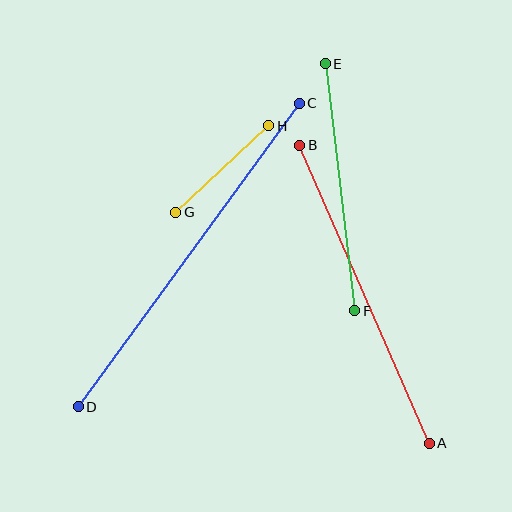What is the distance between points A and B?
The distance is approximately 325 pixels.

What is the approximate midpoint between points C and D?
The midpoint is at approximately (189, 255) pixels.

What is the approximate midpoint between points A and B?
The midpoint is at approximately (365, 294) pixels.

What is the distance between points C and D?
The distance is approximately 375 pixels.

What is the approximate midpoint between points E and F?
The midpoint is at approximately (340, 187) pixels.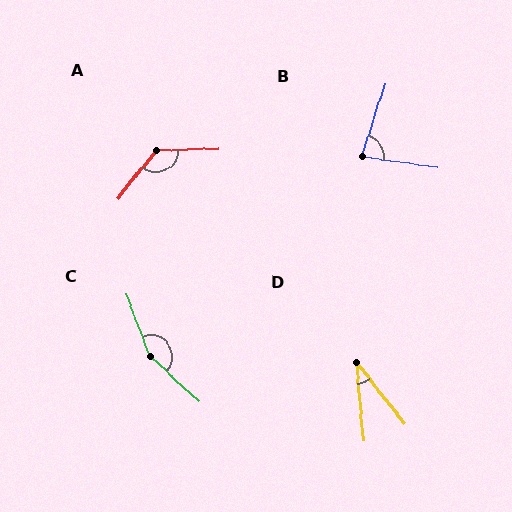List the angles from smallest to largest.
D (33°), B (80°), A (131°), C (154°).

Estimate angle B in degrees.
Approximately 80 degrees.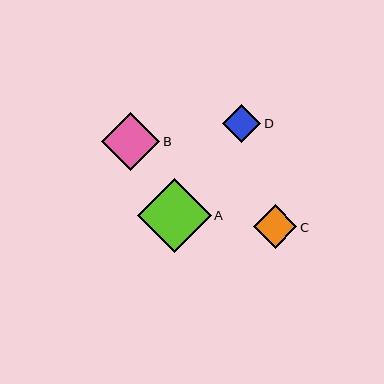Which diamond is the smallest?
Diamond D is the smallest with a size of approximately 38 pixels.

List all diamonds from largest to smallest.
From largest to smallest: A, B, C, D.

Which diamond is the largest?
Diamond A is the largest with a size of approximately 73 pixels.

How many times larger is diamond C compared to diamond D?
Diamond C is approximately 1.1 times the size of diamond D.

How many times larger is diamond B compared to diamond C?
Diamond B is approximately 1.3 times the size of diamond C.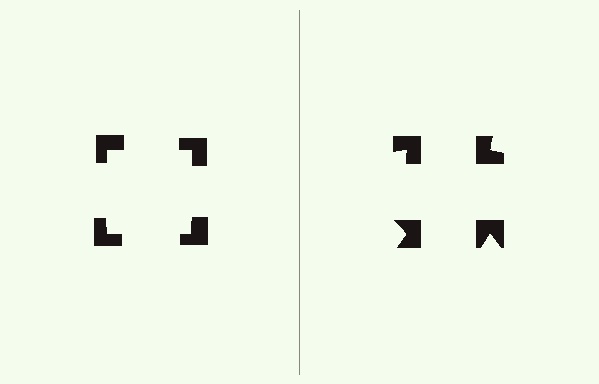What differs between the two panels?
The notched squares are positioned identically on both sides; only the wedge orientations differ. On the left they align to a square; on the right they are misaligned.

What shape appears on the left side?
An illusory square.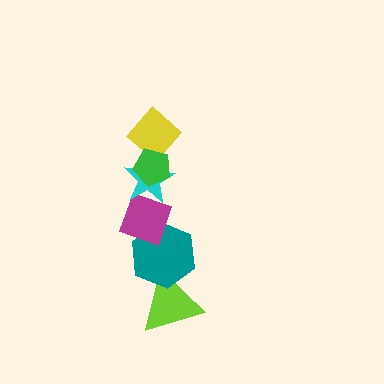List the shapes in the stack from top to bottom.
From top to bottom: the green pentagon, the yellow diamond, the cyan star, the magenta diamond, the teal hexagon, the lime triangle.